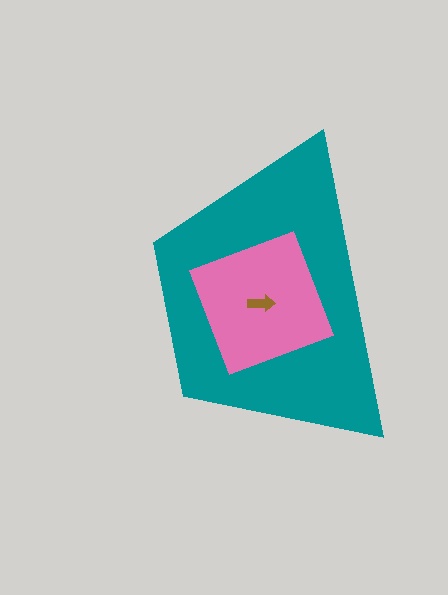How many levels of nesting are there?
3.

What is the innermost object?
The brown arrow.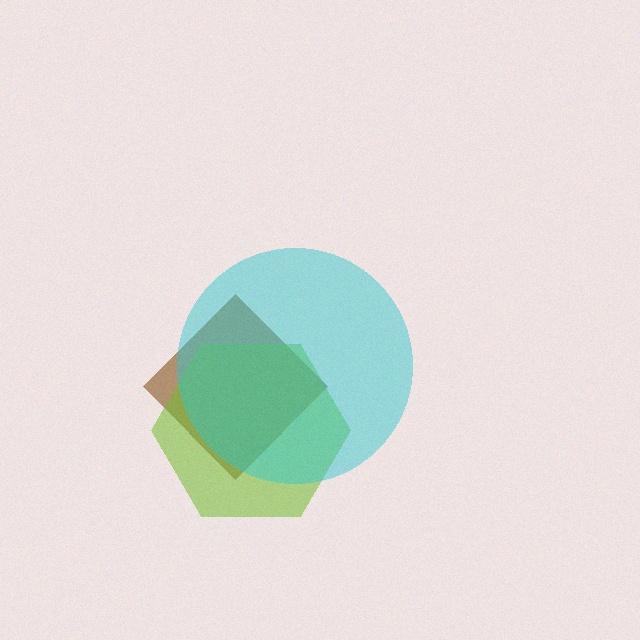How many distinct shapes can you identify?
There are 3 distinct shapes: a brown diamond, a lime hexagon, a cyan circle.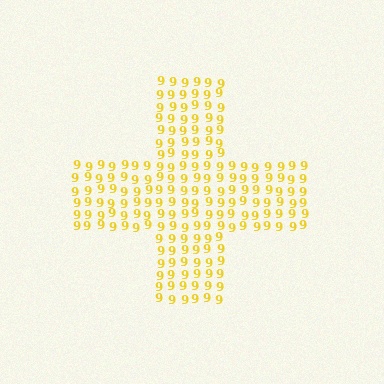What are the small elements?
The small elements are digit 9's.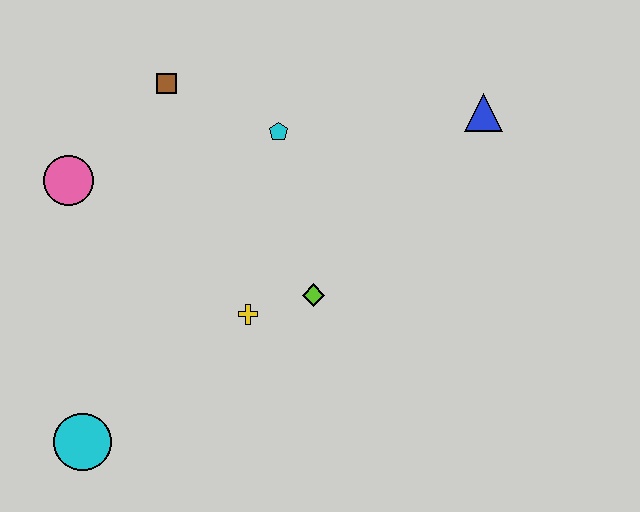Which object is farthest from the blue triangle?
The cyan circle is farthest from the blue triangle.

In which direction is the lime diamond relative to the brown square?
The lime diamond is below the brown square.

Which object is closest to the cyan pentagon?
The brown square is closest to the cyan pentagon.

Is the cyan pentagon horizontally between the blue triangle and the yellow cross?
Yes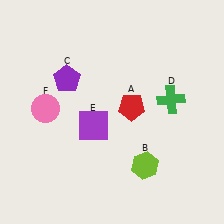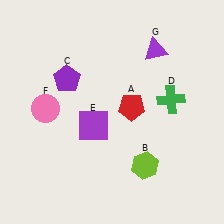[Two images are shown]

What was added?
A purple triangle (G) was added in Image 2.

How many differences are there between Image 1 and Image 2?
There is 1 difference between the two images.